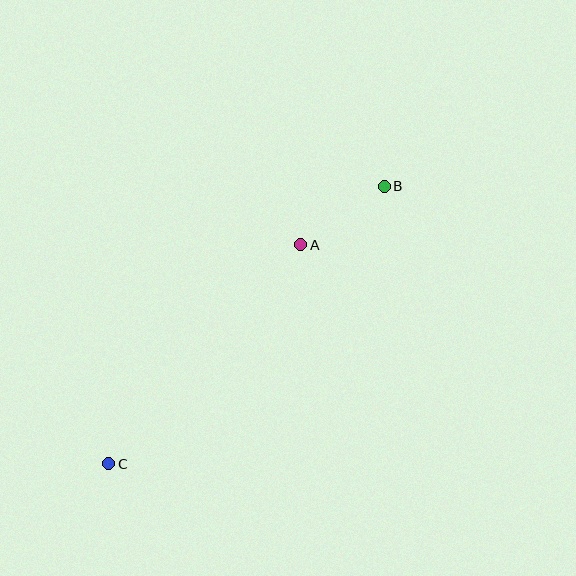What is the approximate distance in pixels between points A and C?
The distance between A and C is approximately 291 pixels.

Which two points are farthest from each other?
Points B and C are farthest from each other.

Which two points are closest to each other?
Points A and B are closest to each other.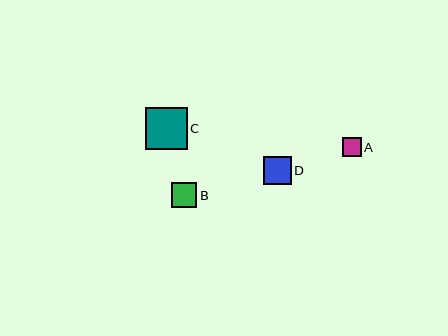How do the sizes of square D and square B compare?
Square D and square B are approximately the same size.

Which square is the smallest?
Square A is the smallest with a size of approximately 19 pixels.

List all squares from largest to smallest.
From largest to smallest: C, D, B, A.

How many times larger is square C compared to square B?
Square C is approximately 1.6 times the size of square B.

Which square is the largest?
Square C is the largest with a size of approximately 42 pixels.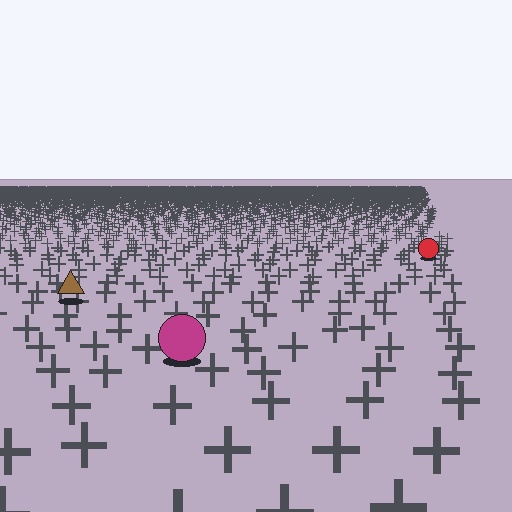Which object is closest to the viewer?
The magenta circle is closest. The texture marks near it are larger and more spread out.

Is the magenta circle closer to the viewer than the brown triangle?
Yes. The magenta circle is closer — you can tell from the texture gradient: the ground texture is coarser near it.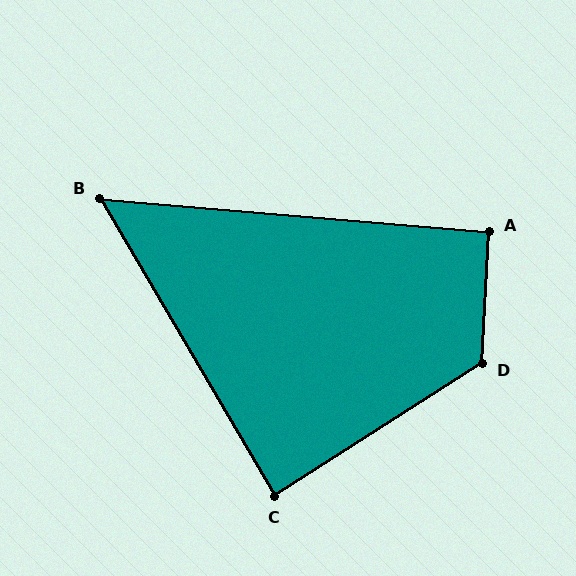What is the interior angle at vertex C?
Approximately 88 degrees (approximately right).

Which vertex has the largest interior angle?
D, at approximately 125 degrees.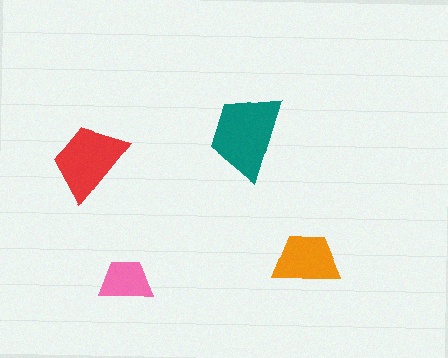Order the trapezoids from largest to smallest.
the teal one, the red one, the orange one, the pink one.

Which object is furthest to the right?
The orange trapezoid is rightmost.